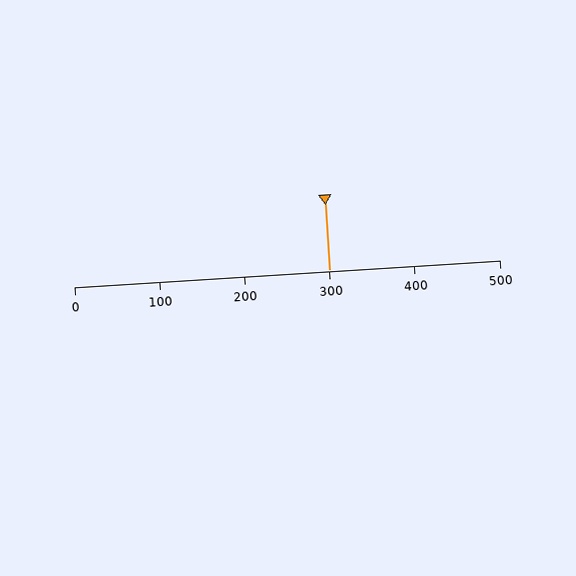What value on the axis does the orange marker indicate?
The marker indicates approximately 300.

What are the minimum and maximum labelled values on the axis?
The axis runs from 0 to 500.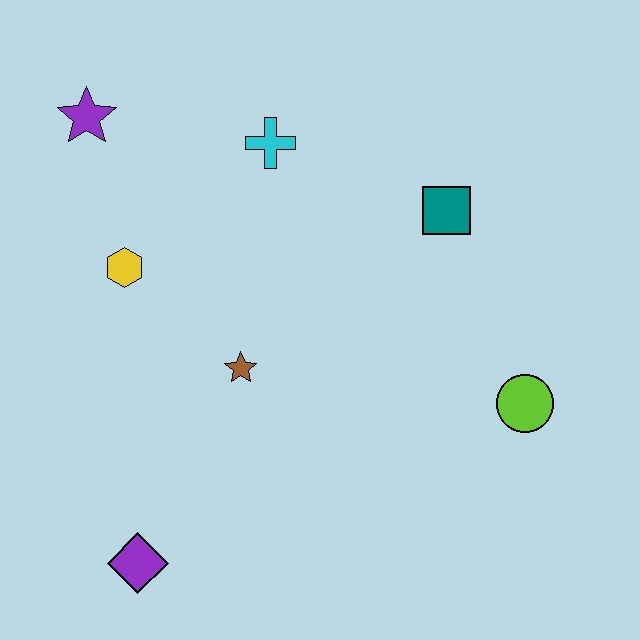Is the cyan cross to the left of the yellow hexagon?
No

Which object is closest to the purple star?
The yellow hexagon is closest to the purple star.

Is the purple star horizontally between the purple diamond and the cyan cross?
No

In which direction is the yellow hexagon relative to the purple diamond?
The yellow hexagon is above the purple diamond.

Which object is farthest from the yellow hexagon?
The lime circle is farthest from the yellow hexagon.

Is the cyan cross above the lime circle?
Yes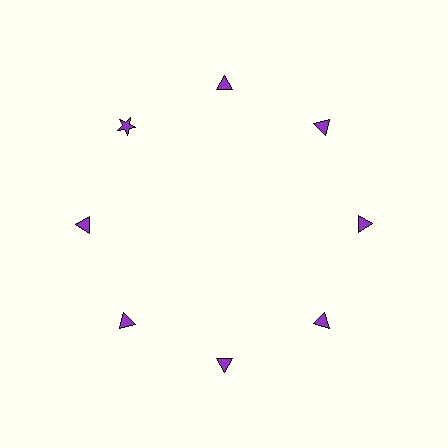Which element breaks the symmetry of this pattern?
The purple star at roughly the 10 o'clock position breaks the symmetry. All other shapes are purple triangles.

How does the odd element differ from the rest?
It has a different shape: star instead of triangle.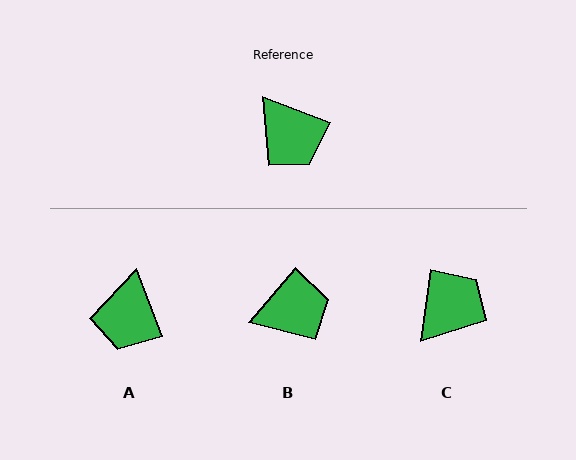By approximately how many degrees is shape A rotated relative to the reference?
Approximately 48 degrees clockwise.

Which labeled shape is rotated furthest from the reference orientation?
C, about 103 degrees away.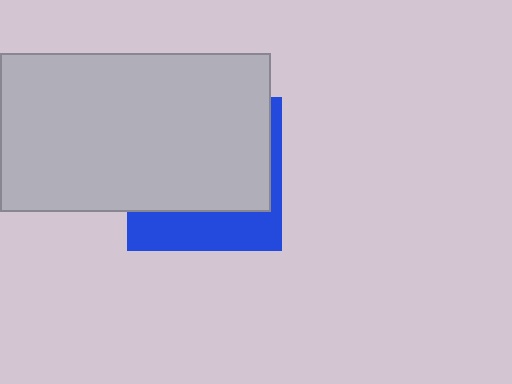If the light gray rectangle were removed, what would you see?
You would see the complete blue square.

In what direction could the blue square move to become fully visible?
The blue square could move down. That would shift it out from behind the light gray rectangle entirely.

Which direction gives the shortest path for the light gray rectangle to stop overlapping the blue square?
Moving up gives the shortest separation.